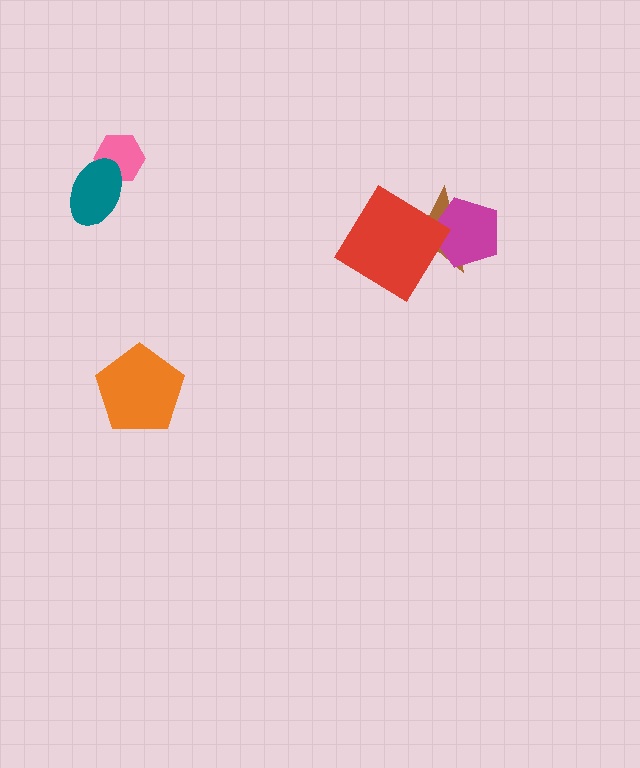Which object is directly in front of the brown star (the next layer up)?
The magenta pentagon is directly in front of the brown star.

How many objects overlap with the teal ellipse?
1 object overlaps with the teal ellipse.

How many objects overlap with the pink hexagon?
1 object overlaps with the pink hexagon.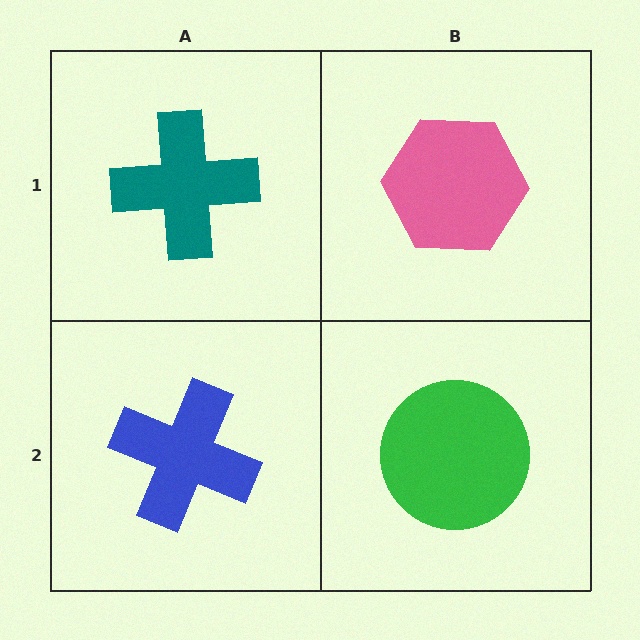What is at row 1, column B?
A pink hexagon.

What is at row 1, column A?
A teal cross.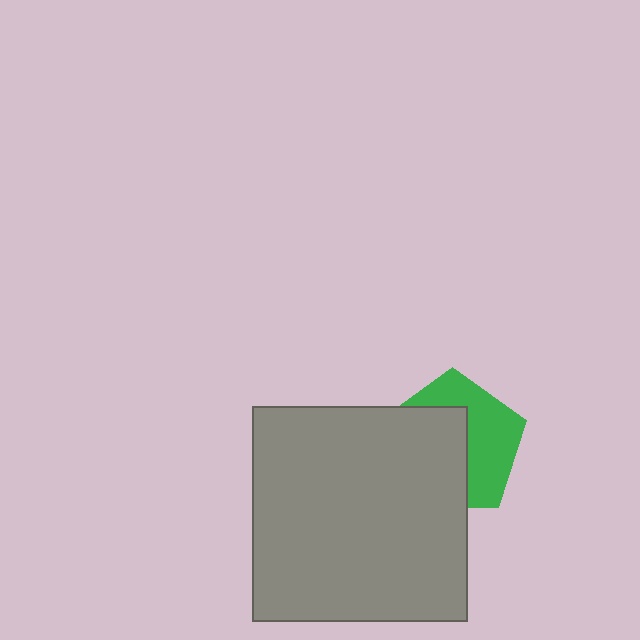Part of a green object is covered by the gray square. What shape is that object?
It is a pentagon.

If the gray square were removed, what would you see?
You would see the complete green pentagon.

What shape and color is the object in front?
The object in front is a gray square.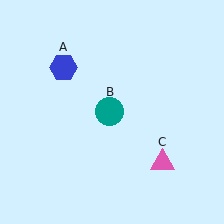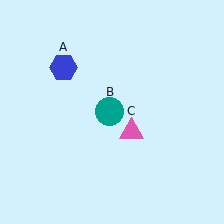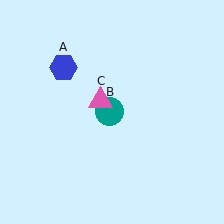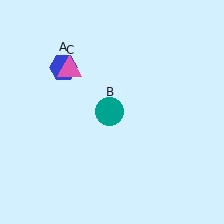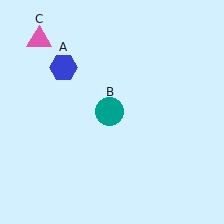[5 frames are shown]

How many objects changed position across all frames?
1 object changed position: pink triangle (object C).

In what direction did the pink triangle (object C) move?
The pink triangle (object C) moved up and to the left.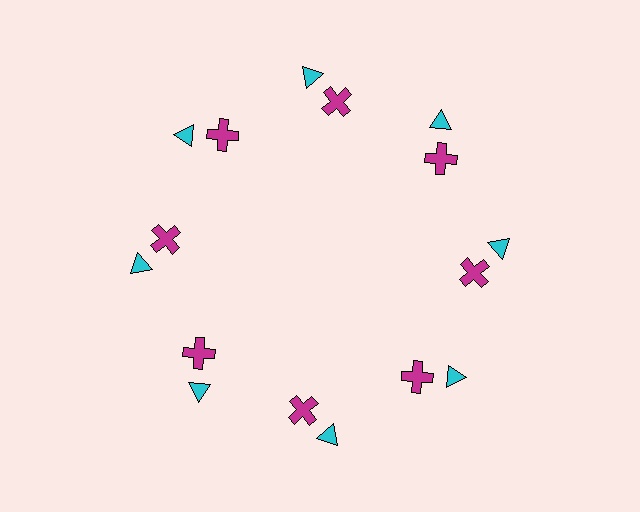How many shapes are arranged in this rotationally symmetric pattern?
There are 16 shapes, arranged in 8 groups of 2.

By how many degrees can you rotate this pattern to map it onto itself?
The pattern maps onto itself every 45 degrees of rotation.